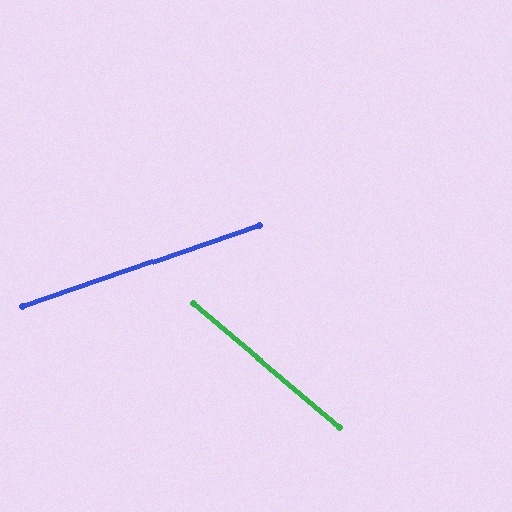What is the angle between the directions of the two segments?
Approximately 59 degrees.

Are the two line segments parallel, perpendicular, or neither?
Neither parallel nor perpendicular — they differ by about 59°.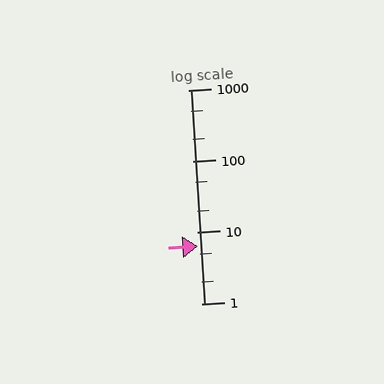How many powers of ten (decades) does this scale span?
The scale spans 3 decades, from 1 to 1000.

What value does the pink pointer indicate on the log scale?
The pointer indicates approximately 6.4.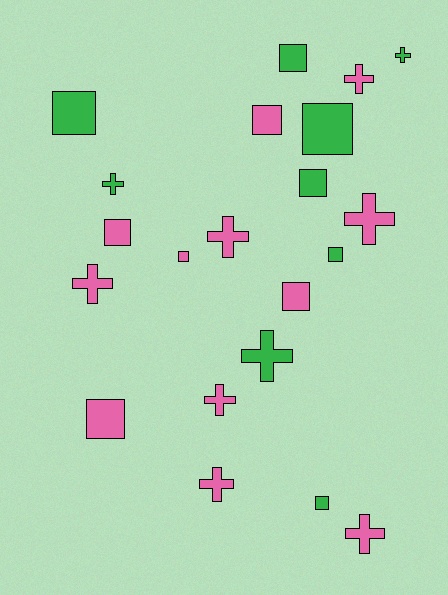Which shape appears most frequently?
Square, with 11 objects.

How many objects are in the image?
There are 21 objects.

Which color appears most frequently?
Pink, with 12 objects.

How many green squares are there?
There are 6 green squares.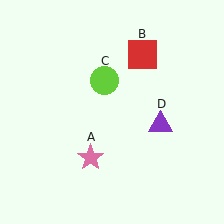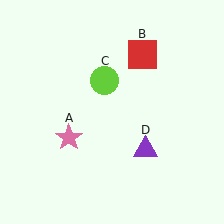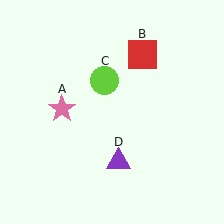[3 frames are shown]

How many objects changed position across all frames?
2 objects changed position: pink star (object A), purple triangle (object D).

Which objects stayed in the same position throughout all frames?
Red square (object B) and lime circle (object C) remained stationary.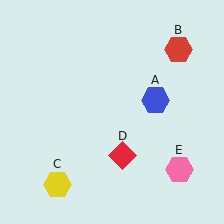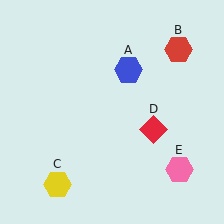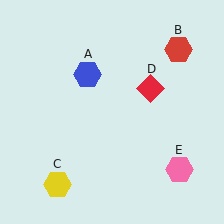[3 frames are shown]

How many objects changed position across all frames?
2 objects changed position: blue hexagon (object A), red diamond (object D).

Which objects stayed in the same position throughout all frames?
Red hexagon (object B) and yellow hexagon (object C) and pink hexagon (object E) remained stationary.